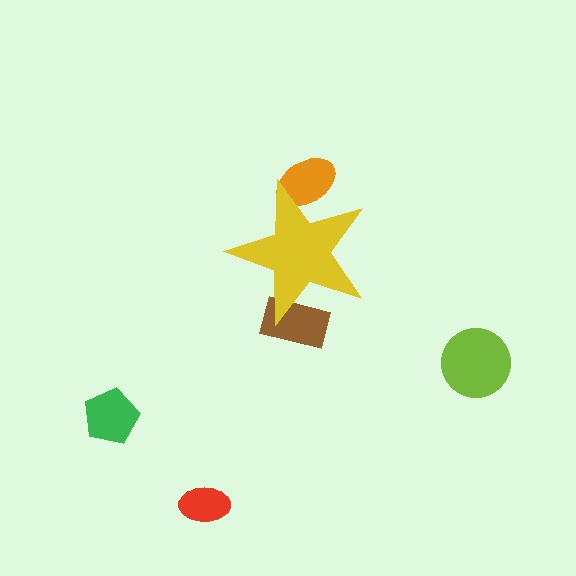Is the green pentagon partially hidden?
No, the green pentagon is fully visible.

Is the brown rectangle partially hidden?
Yes, the brown rectangle is partially hidden behind the yellow star.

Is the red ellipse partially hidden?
No, the red ellipse is fully visible.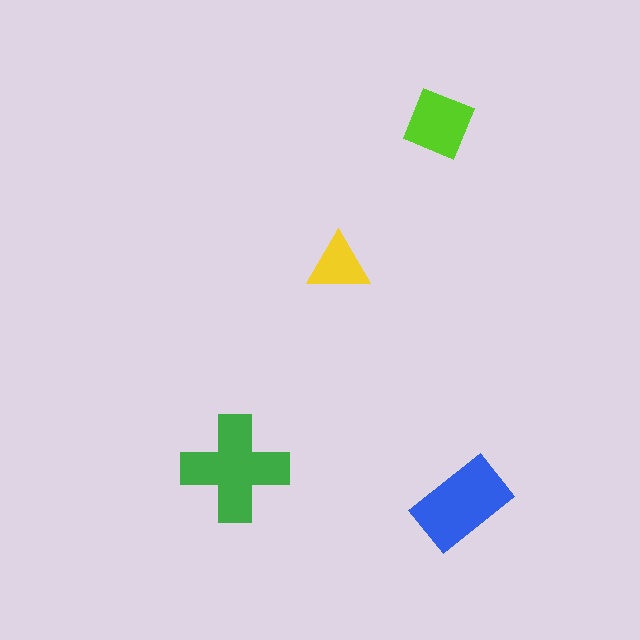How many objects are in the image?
There are 4 objects in the image.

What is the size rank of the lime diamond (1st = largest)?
3rd.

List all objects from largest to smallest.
The green cross, the blue rectangle, the lime diamond, the yellow triangle.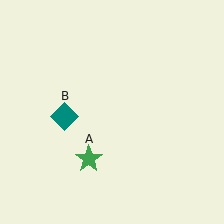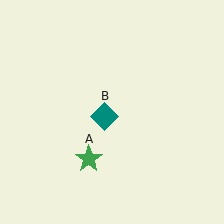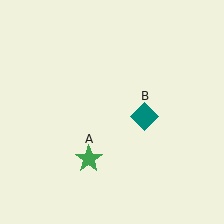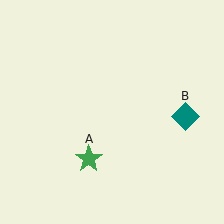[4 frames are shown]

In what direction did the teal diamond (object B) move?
The teal diamond (object B) moved right.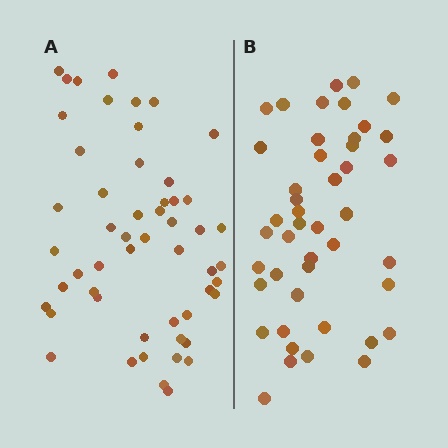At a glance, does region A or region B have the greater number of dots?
Region A (the left region) has more dots.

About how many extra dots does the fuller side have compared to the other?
Region A has roughly 8 or so more dots than region B.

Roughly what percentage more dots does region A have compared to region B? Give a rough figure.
About 20% more.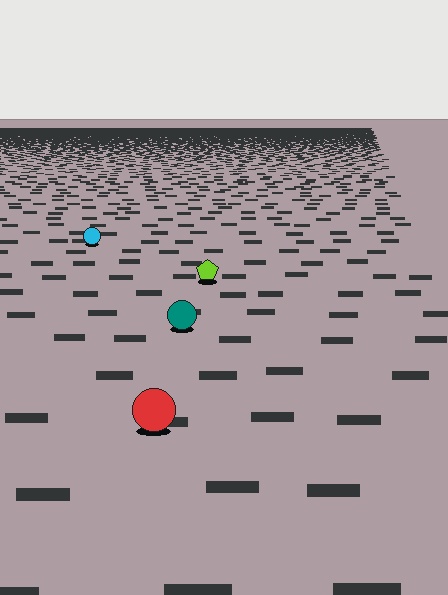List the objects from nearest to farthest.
From nearest to farthest: the red circle, the teal circle, the lime pentagon, the cyan circle.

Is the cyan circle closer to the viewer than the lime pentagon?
No. The lime pentagon is closer — you can tell from the texture gradient: the ground texture is coarser near it.